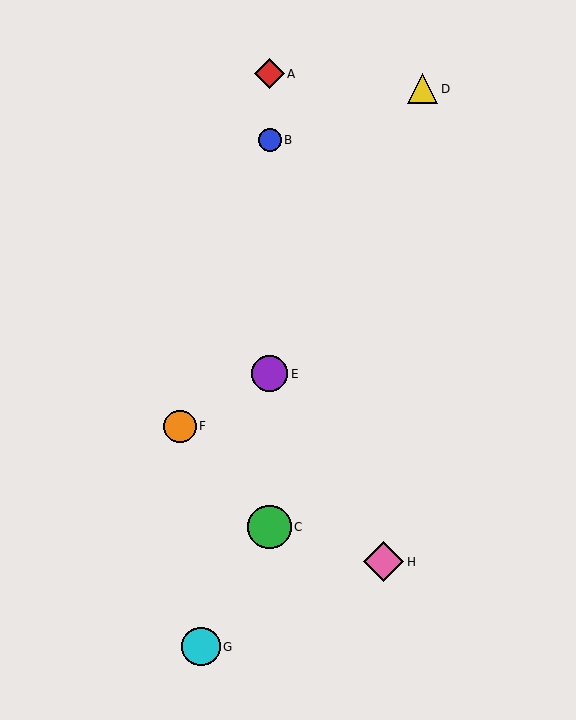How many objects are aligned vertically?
4 objects (A, B, C, E) are aligned vertically.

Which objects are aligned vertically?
Objects A, B, C, E are aligned vertically.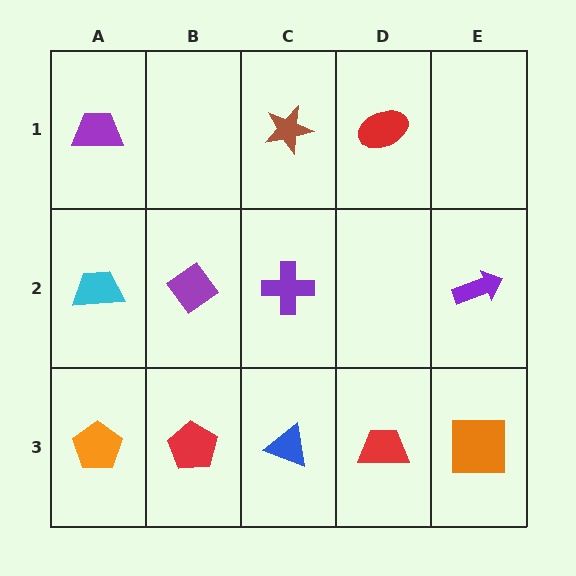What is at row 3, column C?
A blue triangle.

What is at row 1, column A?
A purple trapezoid.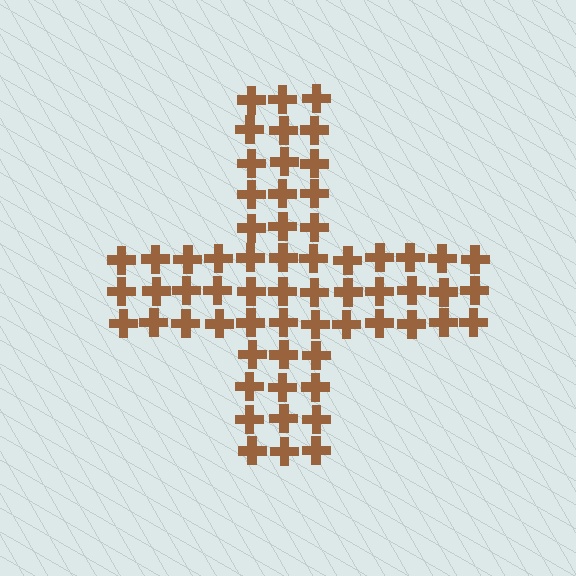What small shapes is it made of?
It is made of small crosses.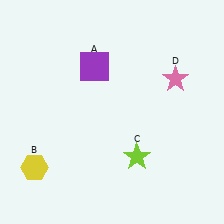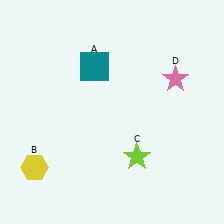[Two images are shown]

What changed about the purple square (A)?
In Image 1, A is purple. In Image 2, it changed to teal.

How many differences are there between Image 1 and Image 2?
There is 1 difference between the two images.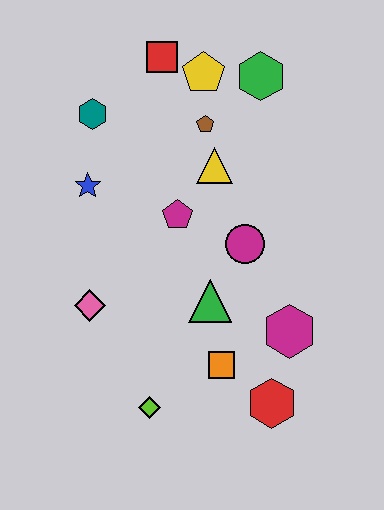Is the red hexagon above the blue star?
No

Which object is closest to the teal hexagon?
The blue star is closest to the teal hexagon.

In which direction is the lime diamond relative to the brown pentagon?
The lime diamond is below the brown pentagon.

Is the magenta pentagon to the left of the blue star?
No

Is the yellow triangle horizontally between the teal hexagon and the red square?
No